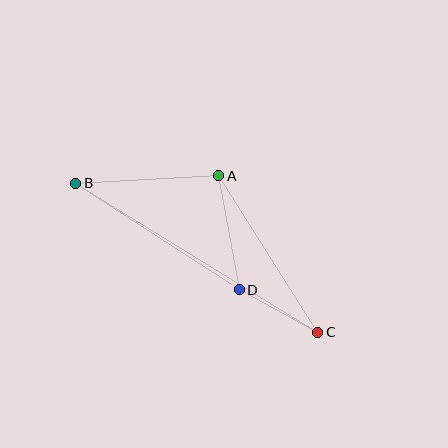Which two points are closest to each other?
Points C and D are closest to each other.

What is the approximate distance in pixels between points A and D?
The distance between A and D is approximately 116 pixels.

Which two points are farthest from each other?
Points B and C are farthest from each other.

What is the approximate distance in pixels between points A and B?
The distance between A and B is approximately 143 pixels.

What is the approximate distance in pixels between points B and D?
The distance between B and D is approximately 195 pixels.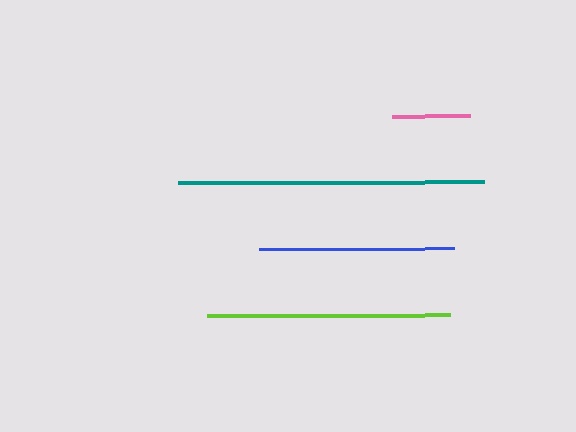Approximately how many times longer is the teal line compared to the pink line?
The teal line is approximately 4.0 times the length of the pink line.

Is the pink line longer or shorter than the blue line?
The blue line is longer than the pink line.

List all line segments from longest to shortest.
From longest to shortest: teal, lime, blue, pink.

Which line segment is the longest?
The teal line is the longest at approximately 306 pixels.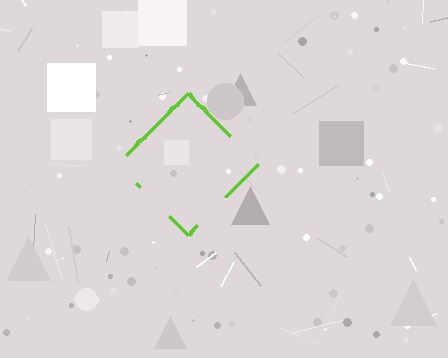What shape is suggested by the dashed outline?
The dashed outline suggests a diamond.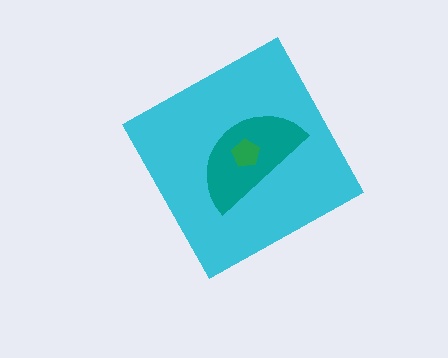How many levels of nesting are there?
3.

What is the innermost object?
The green pentagon.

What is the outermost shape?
The cyan diamond.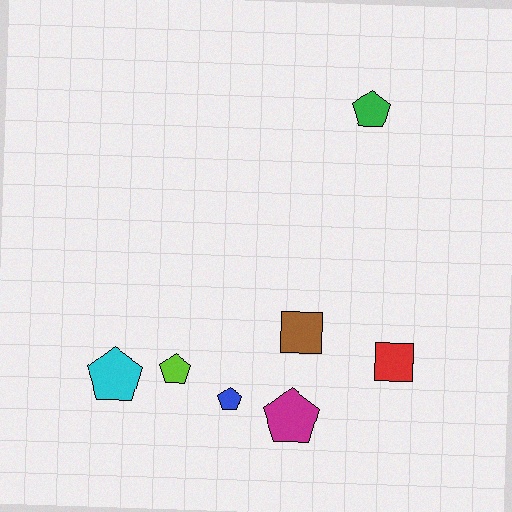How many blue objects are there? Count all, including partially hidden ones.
There is 1 blue object.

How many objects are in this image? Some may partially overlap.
There are 7 objects.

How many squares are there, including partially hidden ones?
There are 2 squares.